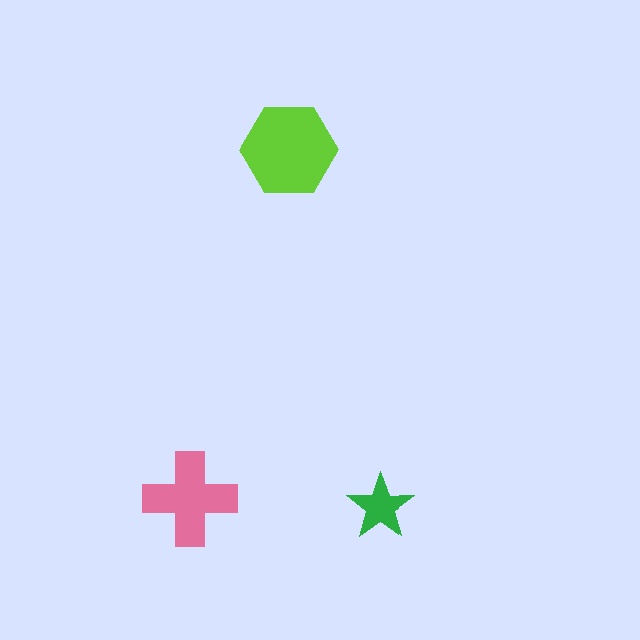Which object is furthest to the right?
The green star is rightmost.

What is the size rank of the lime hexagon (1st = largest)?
1st.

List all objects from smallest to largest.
The green star, the pink cross, the lime hexagon.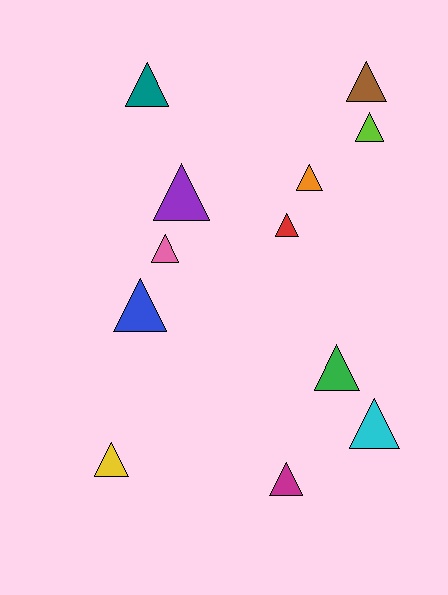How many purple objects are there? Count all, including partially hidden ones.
There is 1 purple object.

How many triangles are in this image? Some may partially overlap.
There are 12 triangles.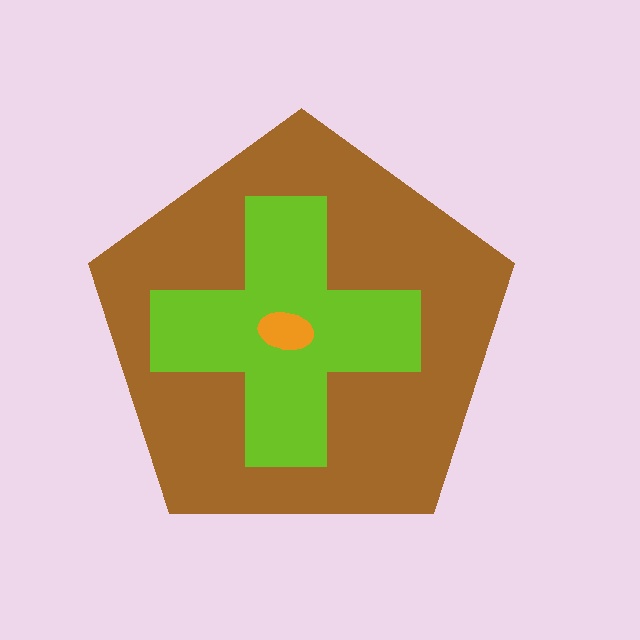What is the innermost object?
The orange ellipse.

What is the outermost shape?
The brown pentagon.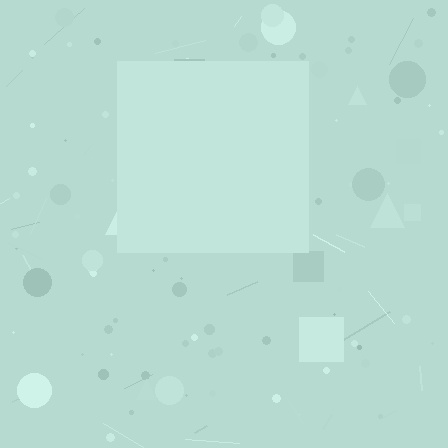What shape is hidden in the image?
A square is hidden in the image.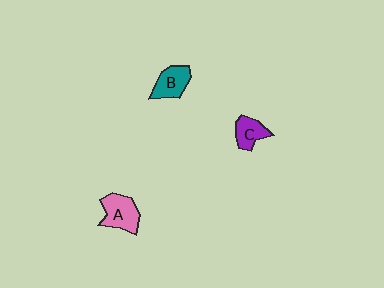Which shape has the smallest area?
Shape C (purple).